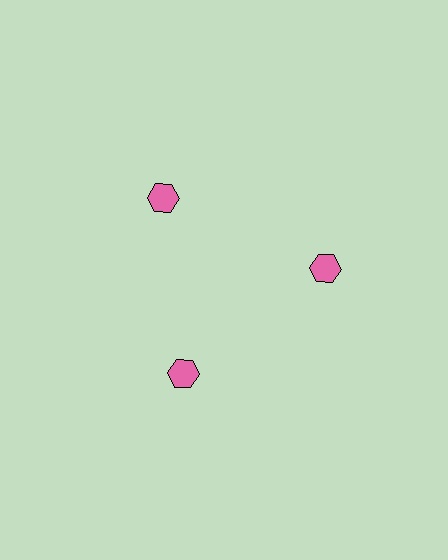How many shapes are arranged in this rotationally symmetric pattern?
There are 3 shapes, arranged in 3 groups of 1.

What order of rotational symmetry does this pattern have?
This pattern has 3-fold rotational symmetry.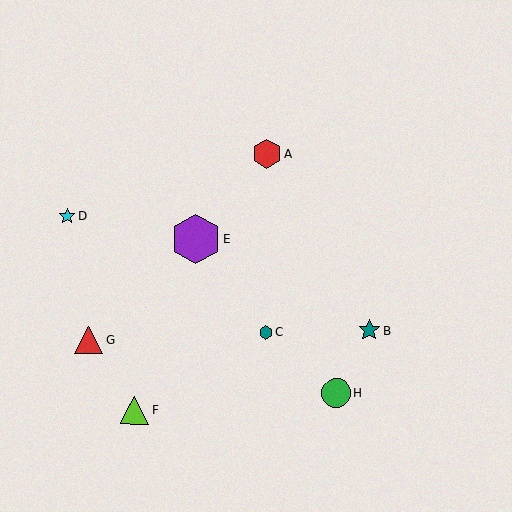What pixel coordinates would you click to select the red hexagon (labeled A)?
Click at (267, 154) to select the red hexagon A.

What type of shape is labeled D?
Shape D is a cyan star.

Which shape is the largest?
The purple hexagon (labeled E) is the largest.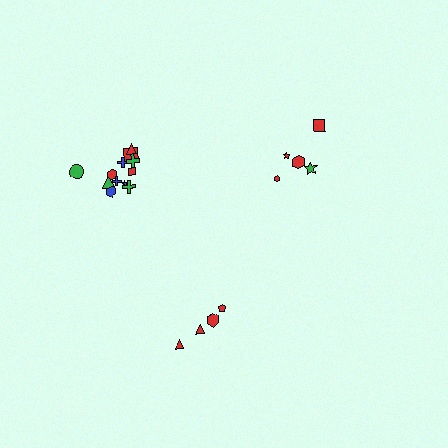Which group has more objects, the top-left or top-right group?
The top-left group.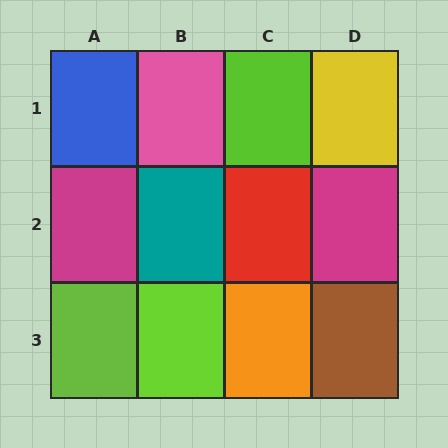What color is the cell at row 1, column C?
Lime.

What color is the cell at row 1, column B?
Pink.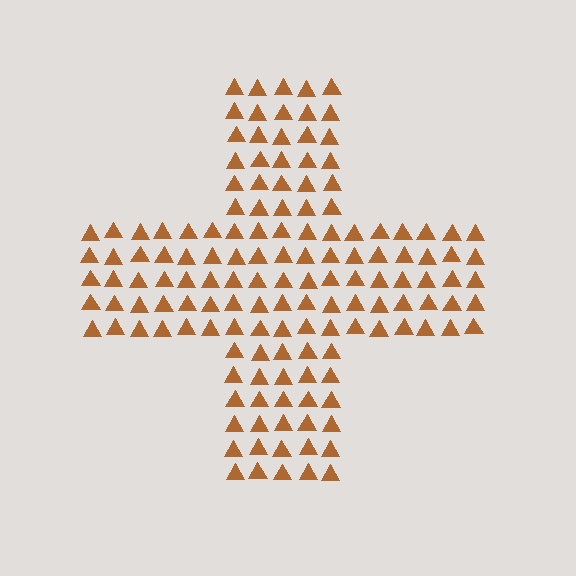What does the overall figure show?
The overall figure shows a cross.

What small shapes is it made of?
It is made of small triangles.